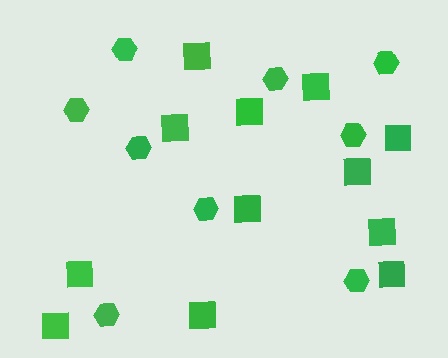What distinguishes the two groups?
There are 2 groups: one group of squares (12) and one group of hexagons (9).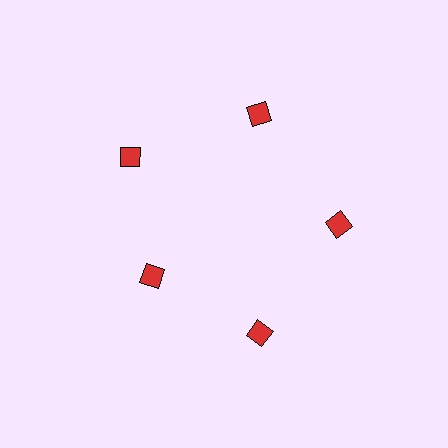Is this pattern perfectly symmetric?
No. The 5 red squares are arranged in a ring, but one element near the 8 o'clock position is pulled inward toward the center, breaking the 5-fold rotational symmetry.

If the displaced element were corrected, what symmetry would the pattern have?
It would have 5-fold rotational symmetry — the pattern would map onto itself every 72 degrees.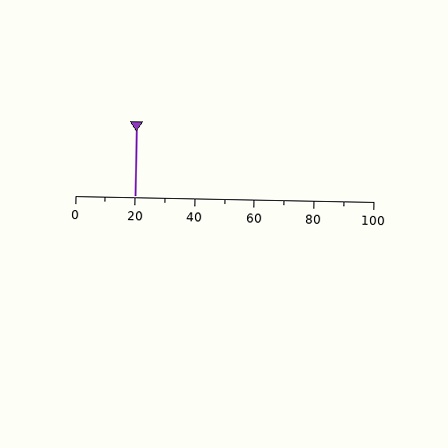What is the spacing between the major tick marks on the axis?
The major ticks are spaced 20 apart.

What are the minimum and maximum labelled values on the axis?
The axis runs from 0 to 100.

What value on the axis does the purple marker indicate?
The marker indicates approximately 20.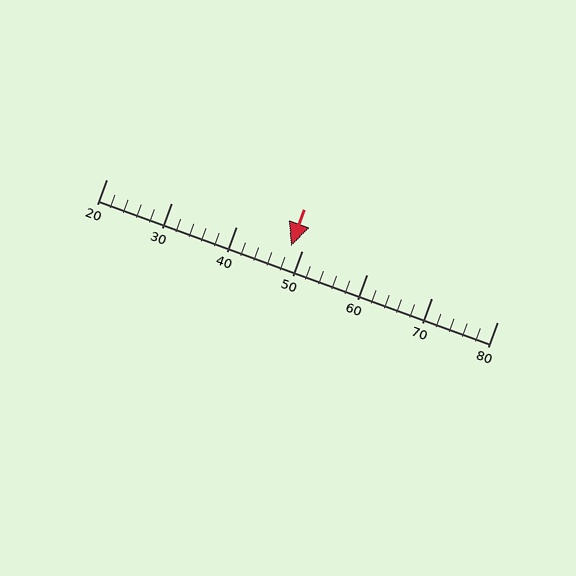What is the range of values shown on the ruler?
The ruler shows values from 20 to 80.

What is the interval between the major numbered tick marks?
The major tick marks are spaced 10 units apart.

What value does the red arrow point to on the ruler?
The red arrow points to approximately 48.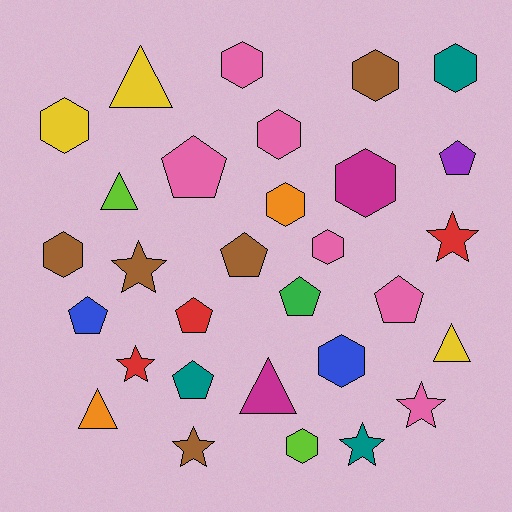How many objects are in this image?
There are 30 objects.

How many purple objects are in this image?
There is 1 purple object.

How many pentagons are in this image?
There are 8 pentagons.